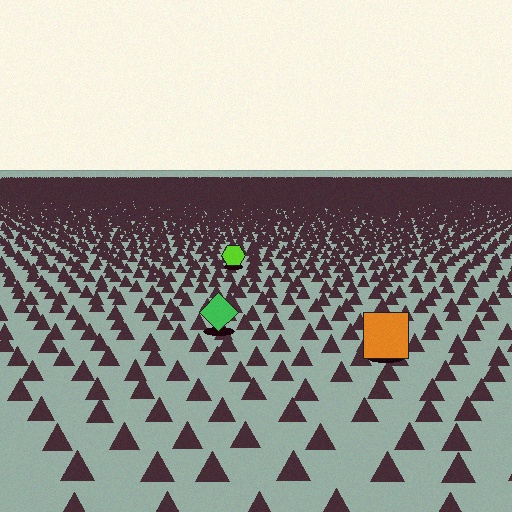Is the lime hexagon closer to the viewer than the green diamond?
No. The green diamond is closer — you can tell from the texture gradient: the ground texture is coarser near it.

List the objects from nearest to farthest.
From nearest to farthest: the orange square, the green diamond, the lime hexagon.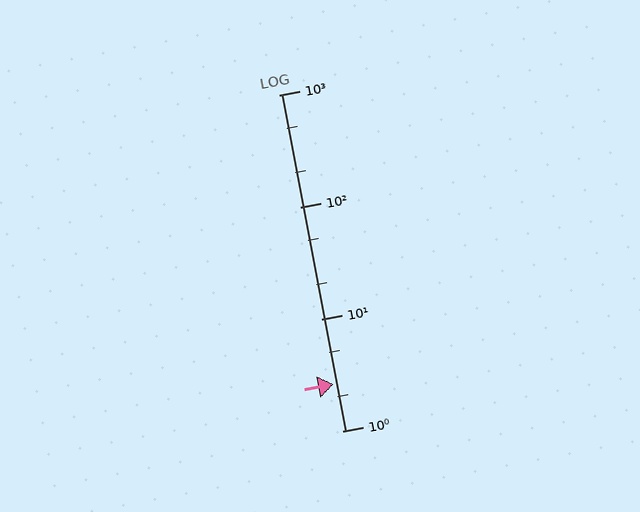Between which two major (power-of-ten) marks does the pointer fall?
The pointer is between 1 and 10.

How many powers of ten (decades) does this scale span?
The scale spans 3 decades, from 1 to 1000.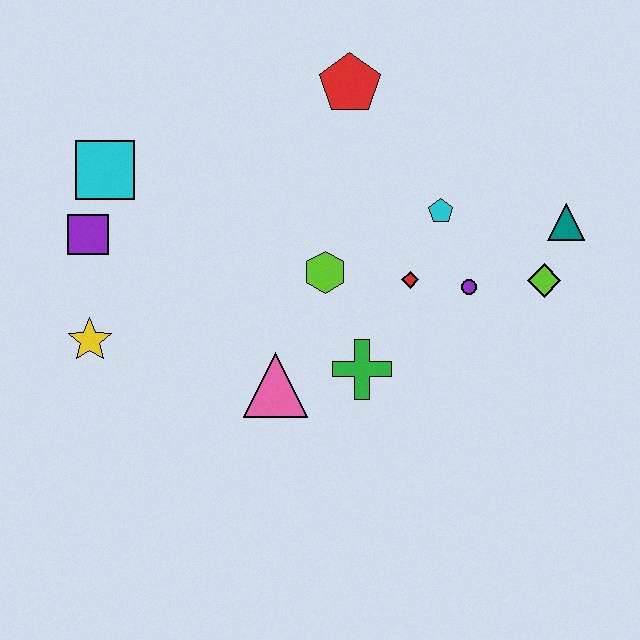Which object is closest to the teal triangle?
The lime diamond is closest to the teal triangle.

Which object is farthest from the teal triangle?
The yellow star is farthest from the teal triangle.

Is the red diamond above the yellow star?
Yes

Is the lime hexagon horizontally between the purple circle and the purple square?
Yes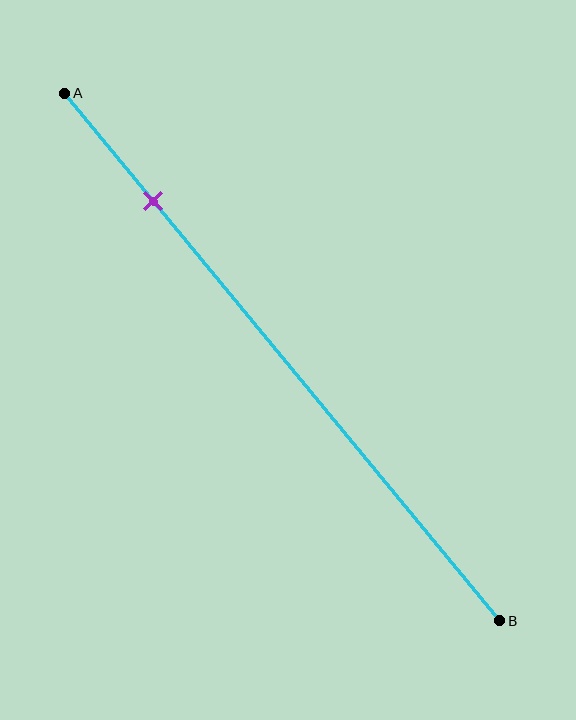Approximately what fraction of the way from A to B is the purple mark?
The purple mark is approximately 20% of the way from A to B.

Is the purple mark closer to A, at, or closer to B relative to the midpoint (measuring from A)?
The purple mark is closer to point A than the midpoint of segment AB.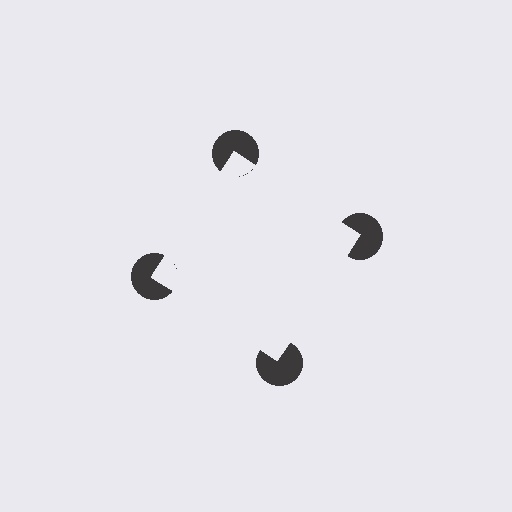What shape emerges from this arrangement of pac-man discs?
An illusory square — its edges are inferred from the aligned wedge cuts in the pac-man discs, not physically drawn.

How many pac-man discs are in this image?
There are 4 — one at each vertex of the illusory square.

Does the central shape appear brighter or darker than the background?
It typically appears slightly brighter than the background, even though no actual brightness change is drawn.